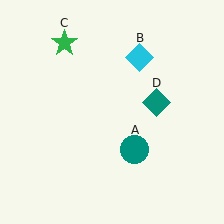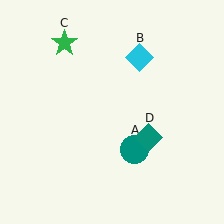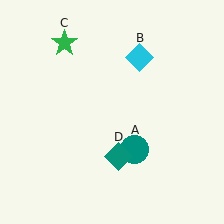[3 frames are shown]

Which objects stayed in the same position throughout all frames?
Teal circle (object A) and cyan diamond (object B) and green star (object C) remained stationary.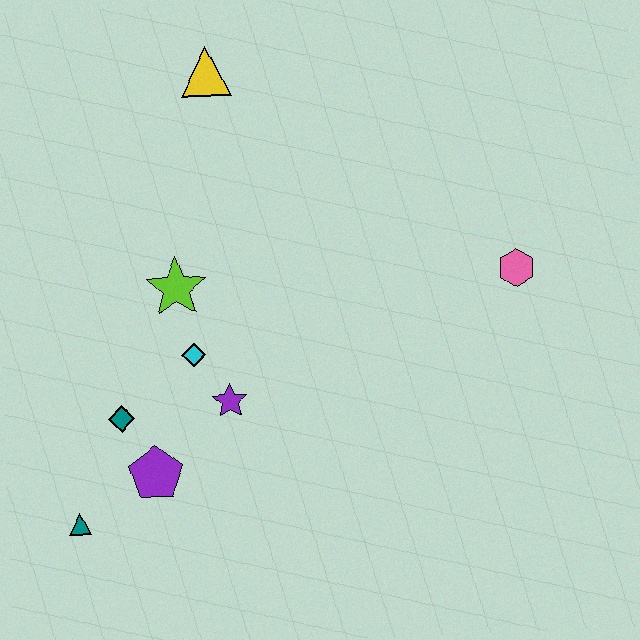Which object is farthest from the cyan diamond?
The pink hexagon is farthest from the cyan diamond.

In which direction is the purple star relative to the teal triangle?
The purple star is to the right of the teal triangle.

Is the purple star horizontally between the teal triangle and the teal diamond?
No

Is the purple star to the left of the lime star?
No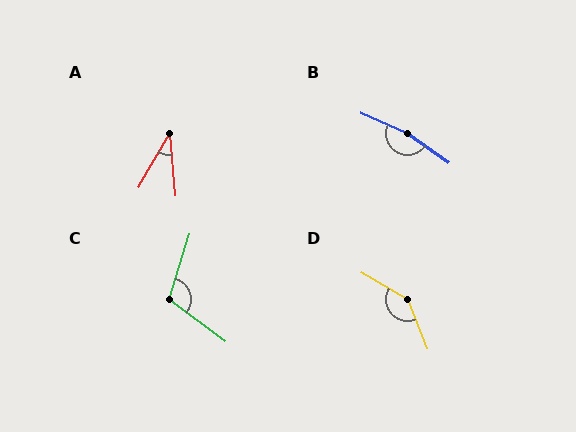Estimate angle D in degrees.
Approximately 142 degrees.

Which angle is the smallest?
A, at approximately 35 degrees.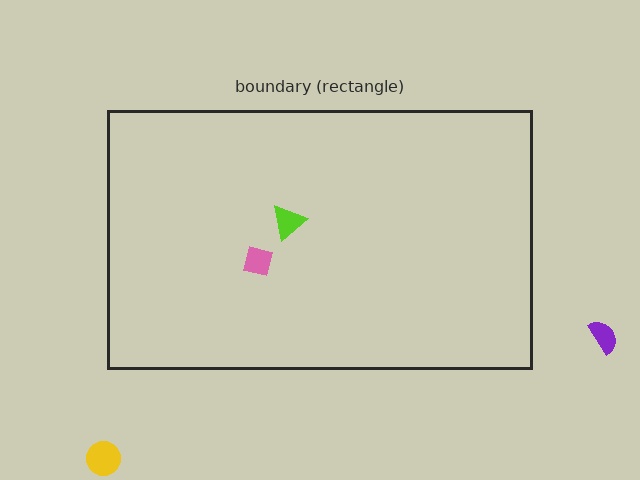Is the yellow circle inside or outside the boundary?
Outside.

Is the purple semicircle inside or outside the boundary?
Outside.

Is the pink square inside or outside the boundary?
Inside.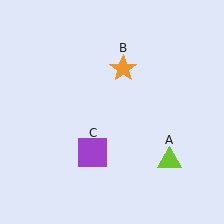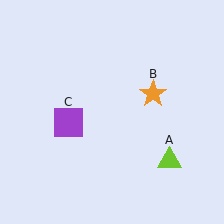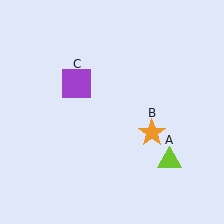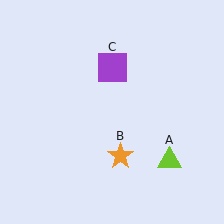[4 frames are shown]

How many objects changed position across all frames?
2 objects changed position: orange star (object B), purple square (object C).